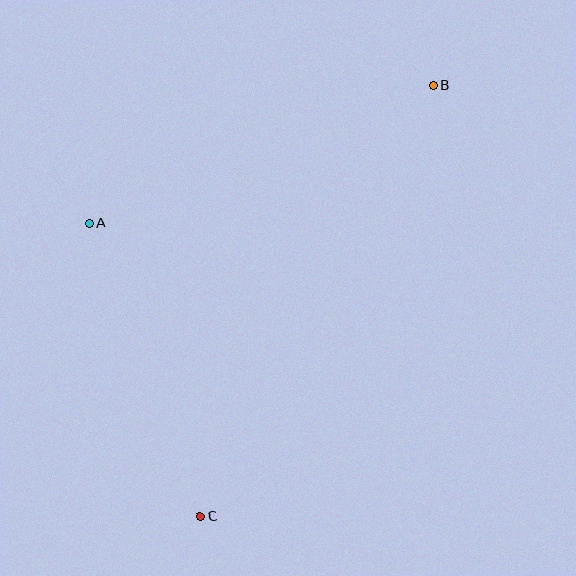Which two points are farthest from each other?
Points B and C are farthest from each other.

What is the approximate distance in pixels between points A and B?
The distance between A and B is approximately 370 pixels.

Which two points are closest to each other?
Points A and C are closest to each other.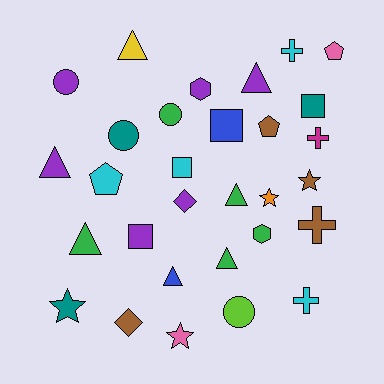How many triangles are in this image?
There are 7 triangles.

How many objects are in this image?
There are 30 objects.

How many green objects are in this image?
There are 5 green objects.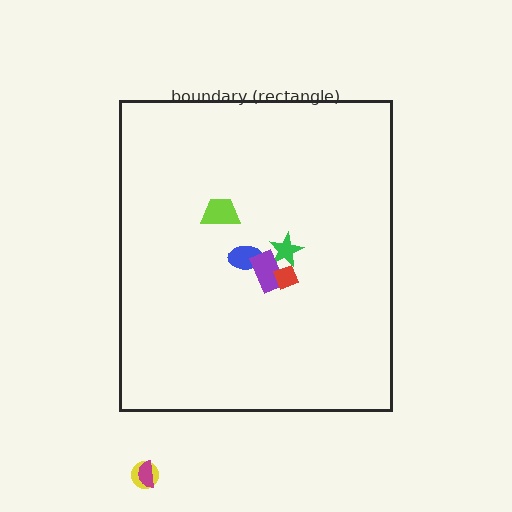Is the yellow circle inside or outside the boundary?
Outside.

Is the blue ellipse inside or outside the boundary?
Inside.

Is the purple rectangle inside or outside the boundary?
Inside.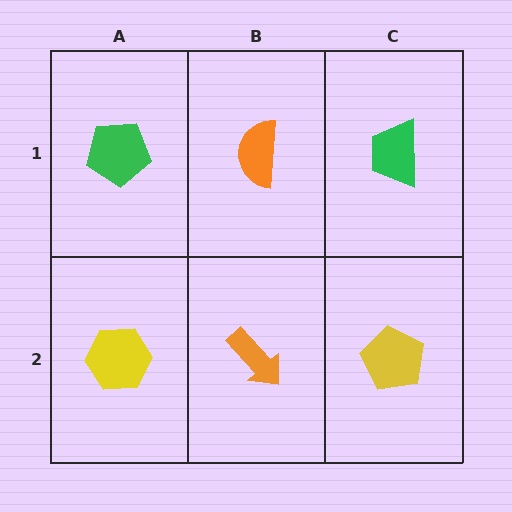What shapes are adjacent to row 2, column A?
A green pentagon (row 1, column A), an orange arrow (row 2, column B).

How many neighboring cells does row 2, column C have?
2.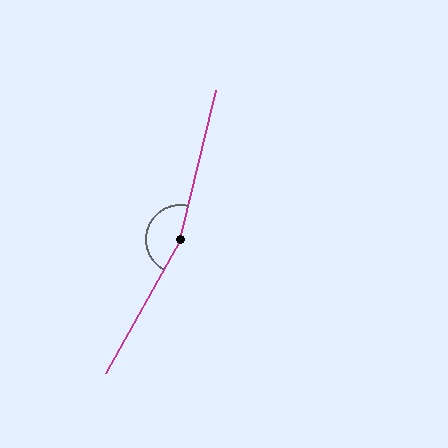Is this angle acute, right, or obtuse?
It is obtuse.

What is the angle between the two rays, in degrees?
Approximately 164 degrees.